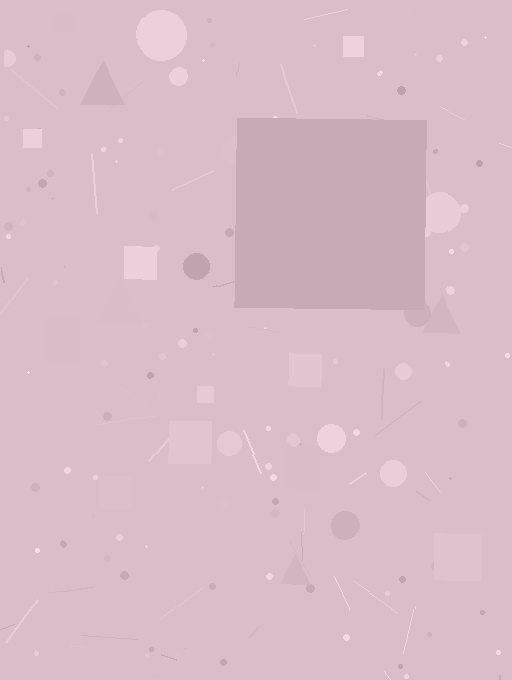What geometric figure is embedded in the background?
A square is embedded in the background.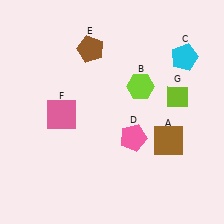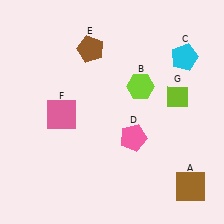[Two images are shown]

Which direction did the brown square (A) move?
The brown square (A) moved down.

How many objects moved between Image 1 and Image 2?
1 object moved between the two images.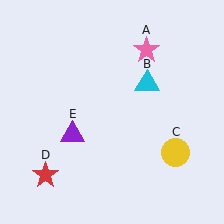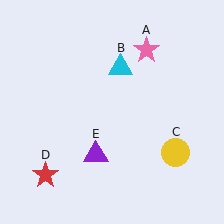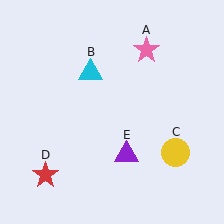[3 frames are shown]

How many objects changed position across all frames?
2 objects changed position: cyan triangle (object B), purple triangle (object E).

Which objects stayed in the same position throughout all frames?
Pink star (object A) and yellow circle (object C) and red star (object D) remained stationary.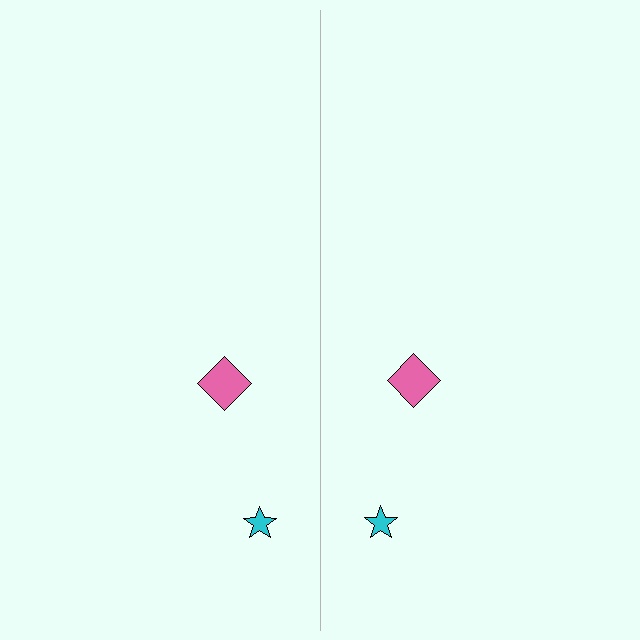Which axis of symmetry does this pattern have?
The pattern has a vertical axis of symmetry running through the center of the image.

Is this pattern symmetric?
Yes, this pattern has bilateral (reflection) symmetry.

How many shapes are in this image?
There are 4 shapes in this image.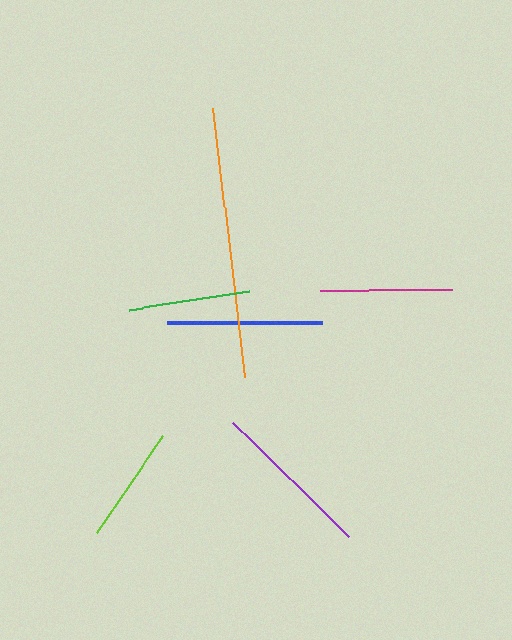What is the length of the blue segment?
The blue segment is approximately 154 pixels long.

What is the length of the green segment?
The green segment is approximately 121 pixels long.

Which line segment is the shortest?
The lime line is the shortest at approximately 116 pixels.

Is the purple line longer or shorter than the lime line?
The purple line is longer than the lime line.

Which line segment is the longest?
The orange line is the longest at approximately 272 pixels.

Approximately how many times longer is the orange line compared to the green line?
The orange line is approximately 2.2 times the length of the green line.